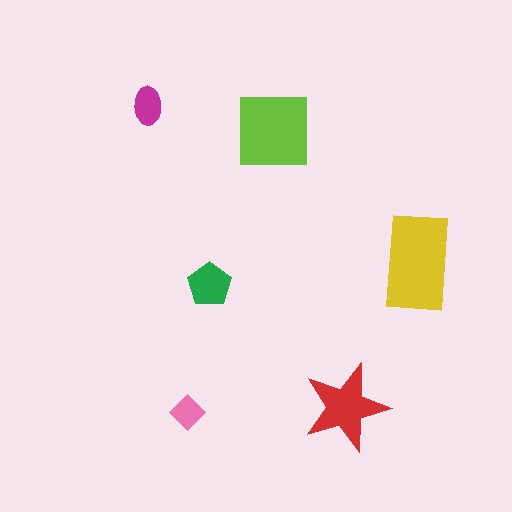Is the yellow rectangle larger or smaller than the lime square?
Larger.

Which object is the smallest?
The pink diamond.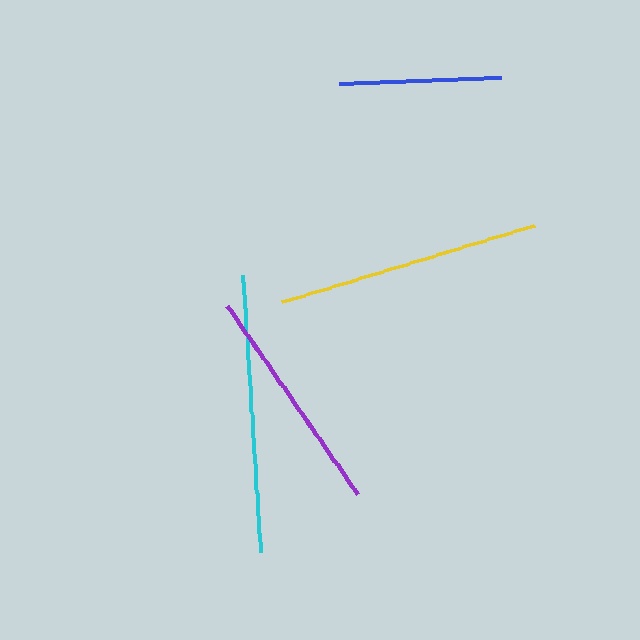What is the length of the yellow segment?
The yellow segment is approximately 264 pixels long.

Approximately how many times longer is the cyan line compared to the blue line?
The cyan line is approximately 1.7 times the length of the blue line.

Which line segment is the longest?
The cyan line is the longest at approximately 279 pixels.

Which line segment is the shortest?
The blue line is the shortest at approximately 162 pixels.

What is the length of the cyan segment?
The cyan segment is approximately 279 pixels long.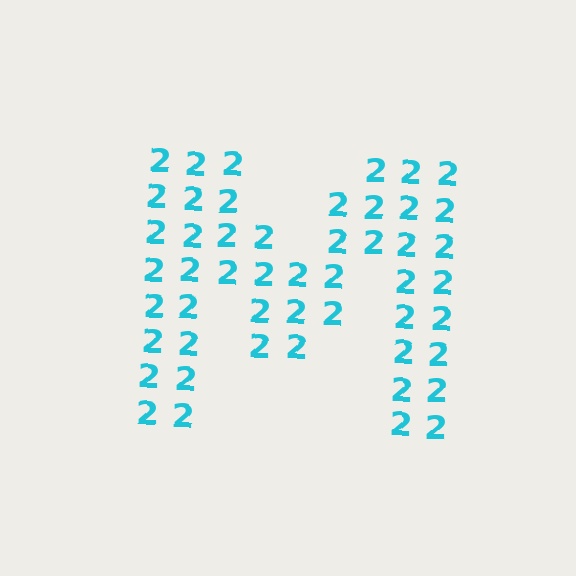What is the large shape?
The large shape is the letter M.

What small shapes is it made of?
It is made of small digit 2's.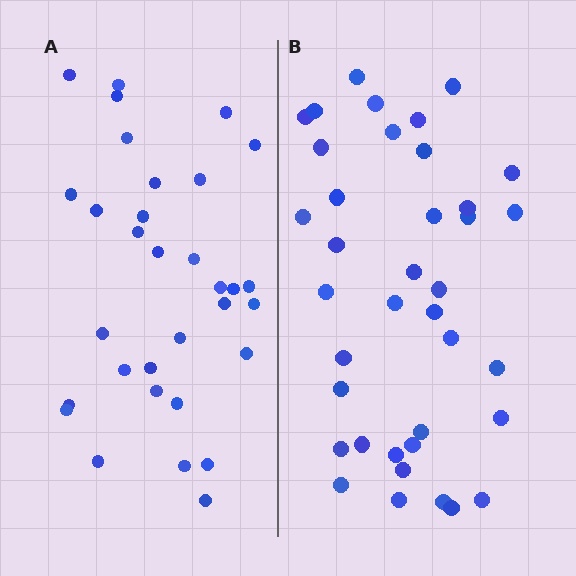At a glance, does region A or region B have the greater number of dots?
Region B (the right region) has more dots.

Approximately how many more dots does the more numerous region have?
Region B has about 6 more dots than region A.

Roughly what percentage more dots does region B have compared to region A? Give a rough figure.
About 20% more.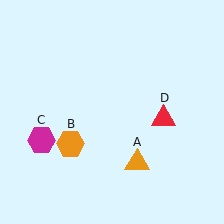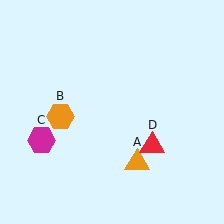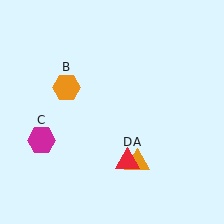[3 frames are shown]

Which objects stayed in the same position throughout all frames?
Orange triangle (object A) and magenta hexagon (object C) remained stationary.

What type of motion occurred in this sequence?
The orange hexagon (object B), red triangle (object D) rotated clockwise around the center of the scene.